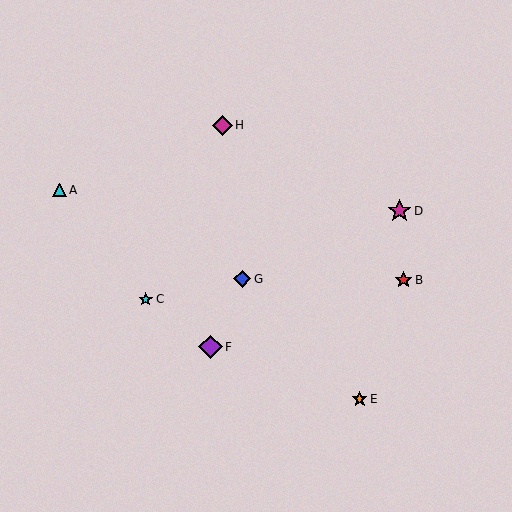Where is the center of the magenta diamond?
The center of the magenta diamond is at (222, 125).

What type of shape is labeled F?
Shape F is a purple diamond.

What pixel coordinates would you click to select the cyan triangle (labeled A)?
Click at (59, 190) to select the cyan triangle A.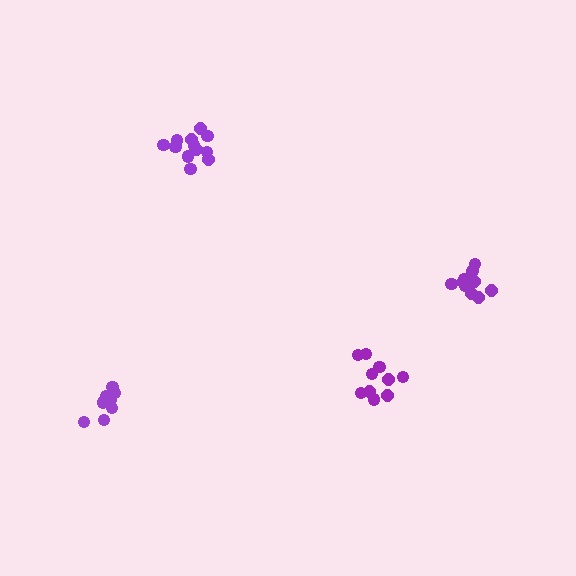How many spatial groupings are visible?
There are 4 spatial groupings.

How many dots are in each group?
Group 1: 12 dots, Group 2: 10 dots, Group 3: 12 dots, Group 4: 11 dots (45 total).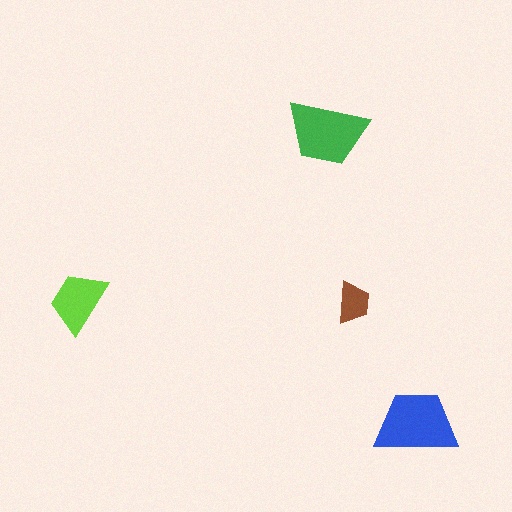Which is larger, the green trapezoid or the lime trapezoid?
The green one.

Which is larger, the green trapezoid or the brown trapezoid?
The green one.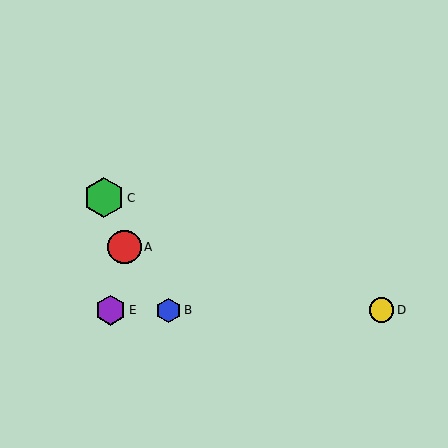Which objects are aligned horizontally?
Objects B, D, E are aligned horizontally.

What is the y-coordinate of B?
Object B is at y≈310.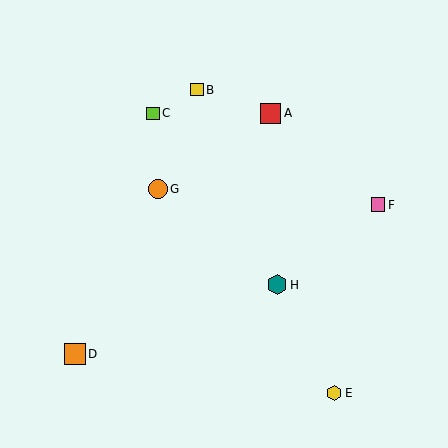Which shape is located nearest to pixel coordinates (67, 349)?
The orange square (labeled D) at (75, 354) is nearest to that location.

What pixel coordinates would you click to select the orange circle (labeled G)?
Click at (158, 189) to select the orange circle G.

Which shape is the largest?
The orange square (labeled D) is the largest.